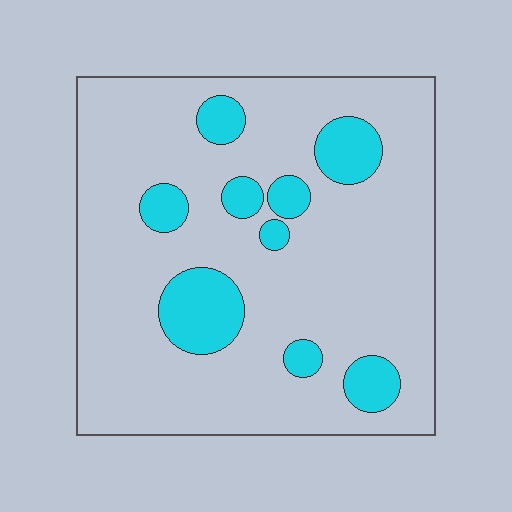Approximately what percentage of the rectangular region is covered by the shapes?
Approximately 15%.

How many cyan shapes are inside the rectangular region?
9.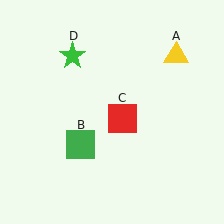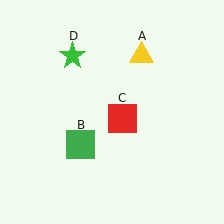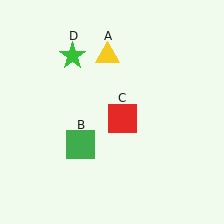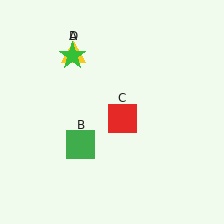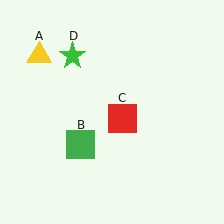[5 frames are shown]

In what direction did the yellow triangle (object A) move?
The yellow triangle (object A) moved left.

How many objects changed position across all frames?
1 object changed position: yellow triangle (object A).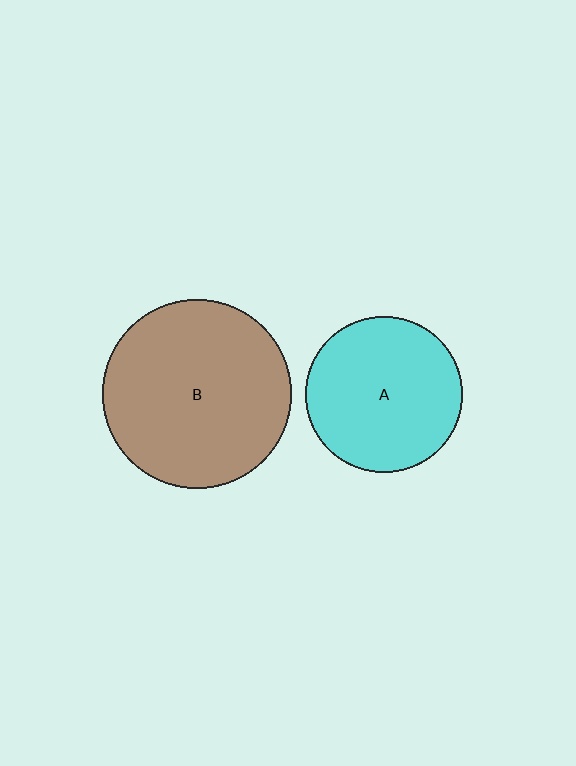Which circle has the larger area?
Circle B (brown).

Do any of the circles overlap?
No, none of the circles overlap.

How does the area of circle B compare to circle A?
Approximately 1.5 times.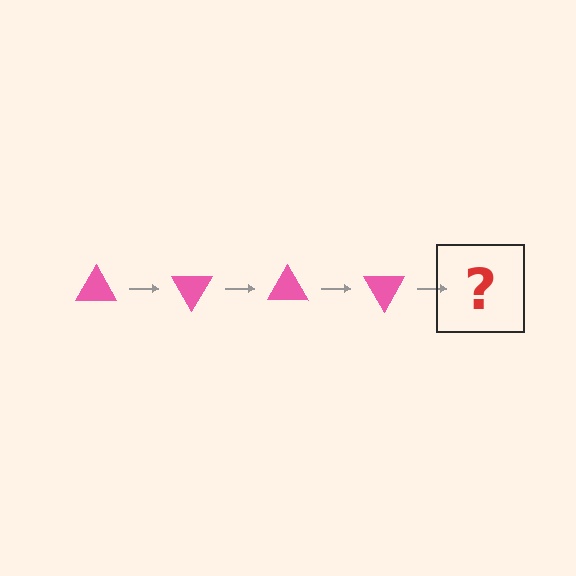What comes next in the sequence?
The next element should be a pink triangle rotated 240 degrees.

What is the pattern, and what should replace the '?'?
The pattern is that the triangle rotates 60 degrees each step. The '?' should be a pink triangle rotated 240 degrees.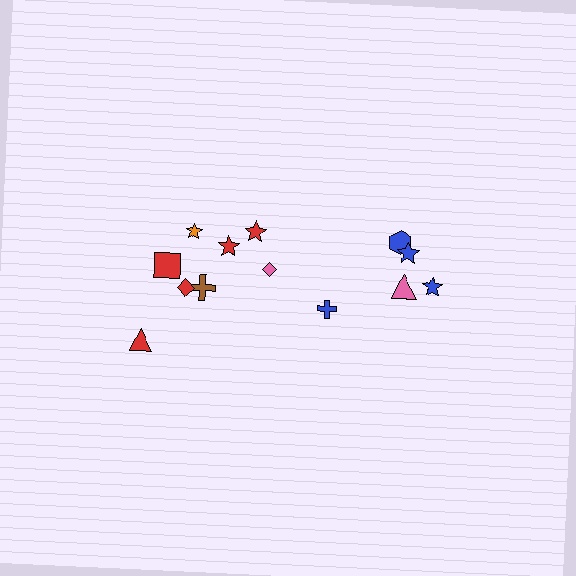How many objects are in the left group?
There are 8 objects.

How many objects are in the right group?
There are 5 objects.